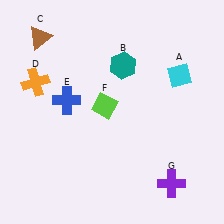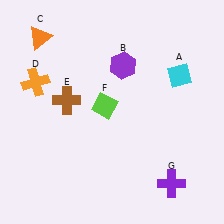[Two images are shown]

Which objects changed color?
B changed from teal to purple. C changed from brown to orange. E changed from blue to brown.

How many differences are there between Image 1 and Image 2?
There are 3 differences between the two images.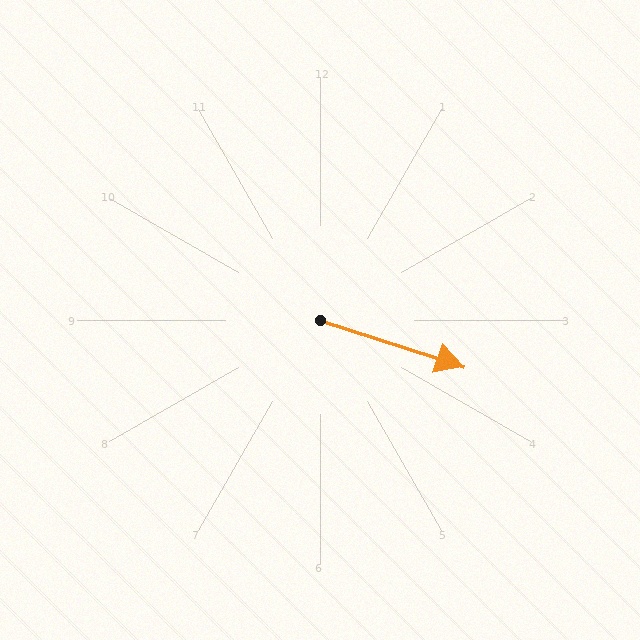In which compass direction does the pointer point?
East.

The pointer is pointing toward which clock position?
Roughly 4 o'clock.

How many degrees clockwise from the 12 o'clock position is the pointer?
Approximately 108 degrees.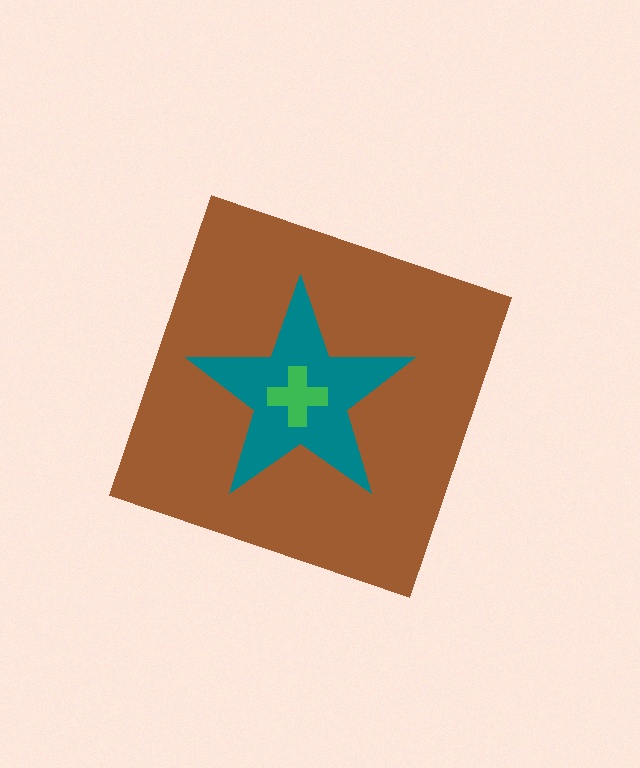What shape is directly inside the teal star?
The green cross.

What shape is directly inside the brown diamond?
The teal star.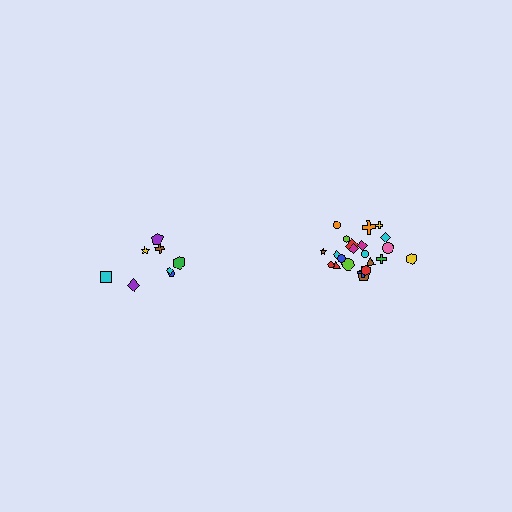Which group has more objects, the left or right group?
The right group.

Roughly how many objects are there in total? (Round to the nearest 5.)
Roughly 30 objects in total.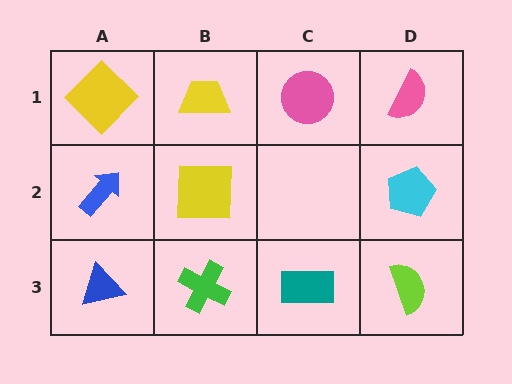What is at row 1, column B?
A yellow trapezoid.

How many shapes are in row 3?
4 shapes.